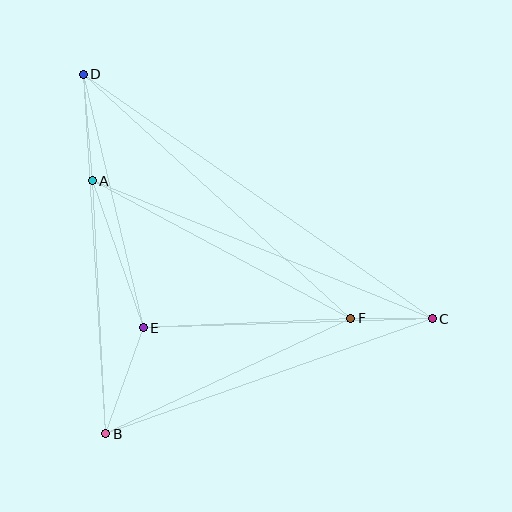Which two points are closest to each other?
Points C and F are closest to each other.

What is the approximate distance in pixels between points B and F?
The distance between B and F is approximately 271 pixels.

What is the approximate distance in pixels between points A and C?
The distance between A and C is approximately 367 pixels.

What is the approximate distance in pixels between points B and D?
The distance between B and D is approximately 360 pixels.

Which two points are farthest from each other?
Points C and D are farthest from each other.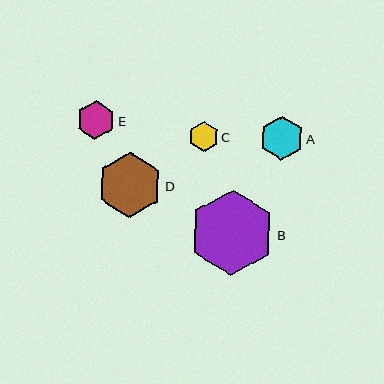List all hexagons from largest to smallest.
From largest to smallest: B, D, A, E, C.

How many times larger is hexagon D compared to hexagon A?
Hexagon D is approximately 1.5 times the size of hexagon A.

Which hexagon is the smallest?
Hexagon C is the smallest with a size of approximately 30 pixels.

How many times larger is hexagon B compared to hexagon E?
Hexagon B is approximately 2.2 times the size of hexagon E.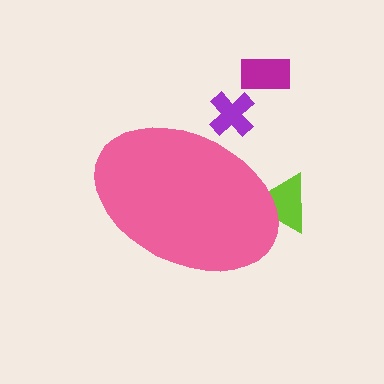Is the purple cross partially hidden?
Yes, the purple cross is partially hidden behind the pink ellipse.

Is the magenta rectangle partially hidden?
No, the magenta rectangle is fully visible.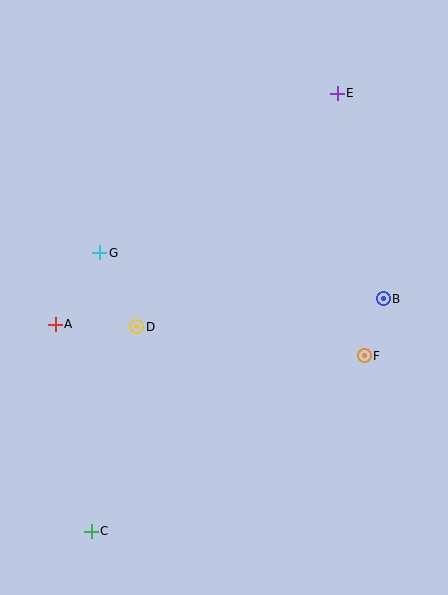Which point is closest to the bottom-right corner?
Point F is closest to the bottom-right corner.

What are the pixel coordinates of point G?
Point G is at (100, 253).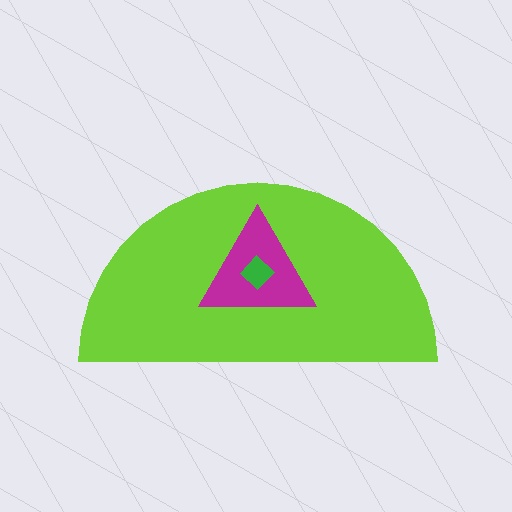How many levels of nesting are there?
3.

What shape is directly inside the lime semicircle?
The magenta triangle.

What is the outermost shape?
The lime semicircle.